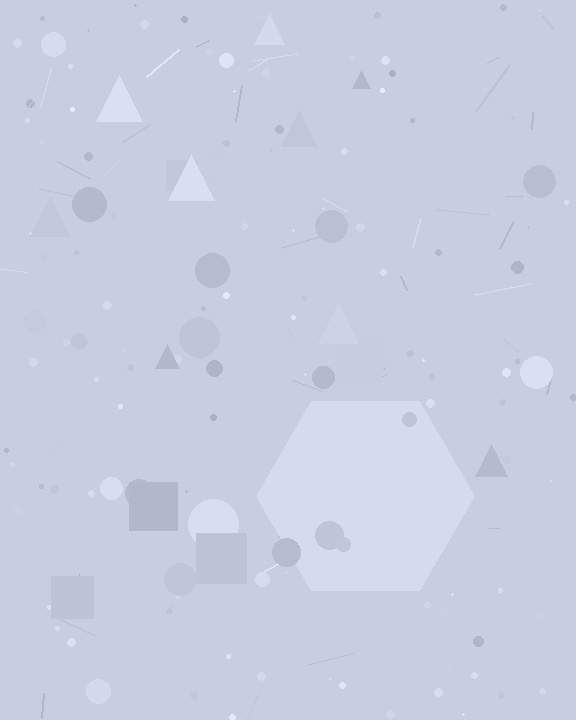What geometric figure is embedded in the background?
A hexagon is embedded in the background.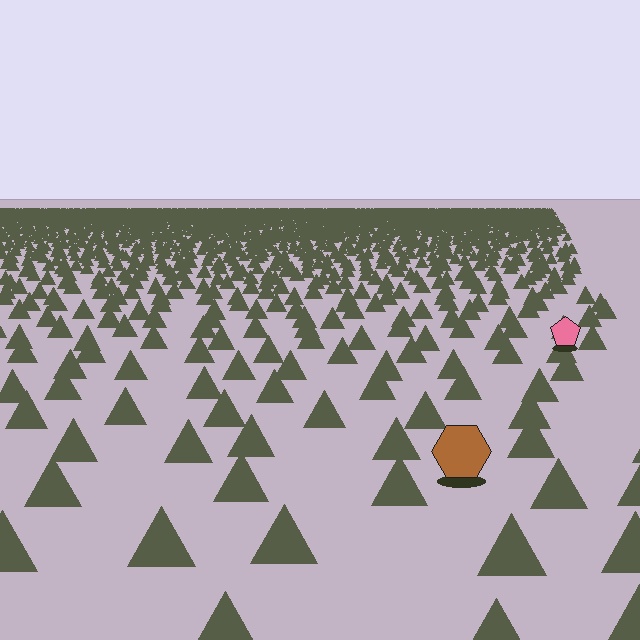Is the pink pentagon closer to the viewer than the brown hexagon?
No. The brown hexagon is closer — you can tell from the texture gradient: the ground texture is coarser near it.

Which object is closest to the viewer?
The brown hexagon is closest. The texture marks near it are larger and more spread out.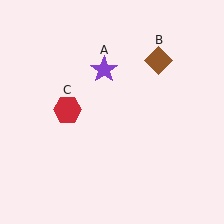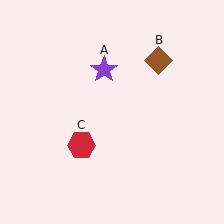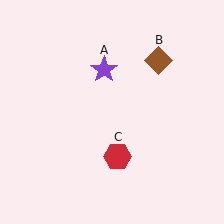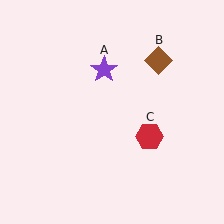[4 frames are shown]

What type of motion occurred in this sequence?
The red hexagon (object C) rotated counterclockwise around the center of the scene.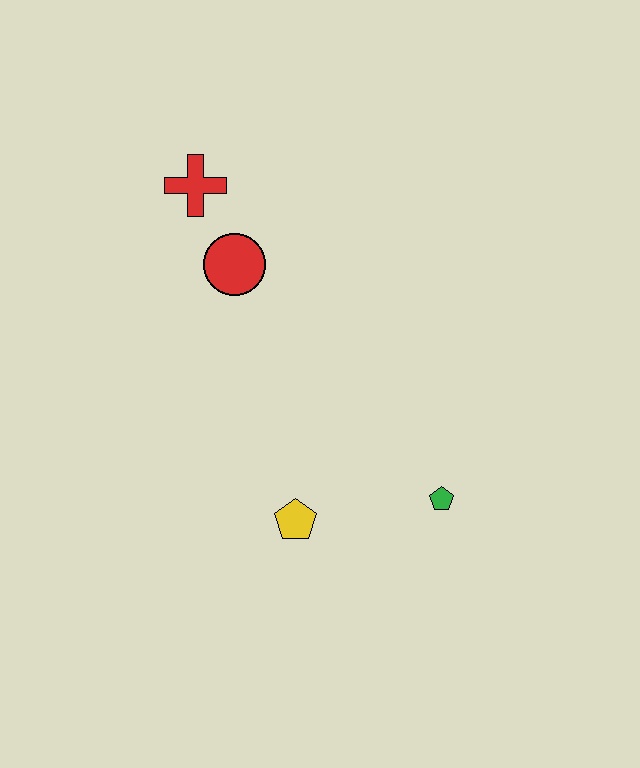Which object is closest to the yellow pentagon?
The green pentagon is closest to the yellow pentagon.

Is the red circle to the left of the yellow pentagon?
Yes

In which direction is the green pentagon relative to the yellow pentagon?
The green pentagon is to the right of the yellow pentagon.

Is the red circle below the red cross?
Yes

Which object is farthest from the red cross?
The green pentagon is farthest from the red cross.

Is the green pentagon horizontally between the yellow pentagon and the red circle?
No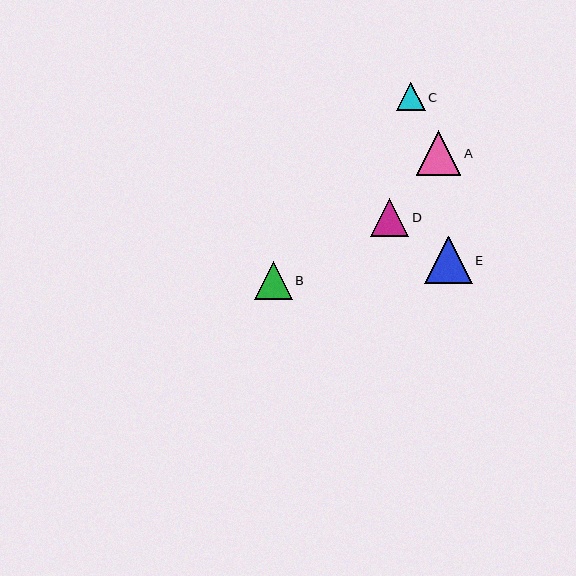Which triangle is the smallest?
Triangle C is the smallest with a size of approximately 28 pixels.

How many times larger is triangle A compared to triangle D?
Triangle A is approximately 1.2 times the size of triangle D.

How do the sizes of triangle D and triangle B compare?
Triangle D and triangle B are approximately the same size.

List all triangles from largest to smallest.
From largest to smallest: E, A, D, B, C.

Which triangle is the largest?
Triangle E is the largest with a size of approximately 48 pixels.